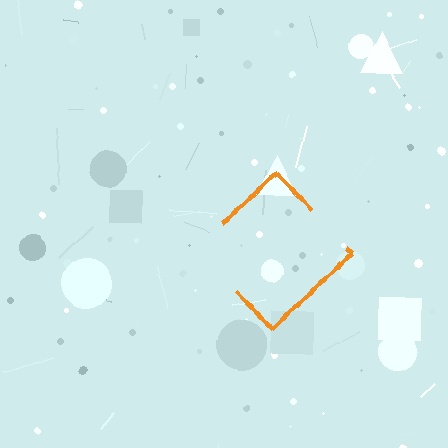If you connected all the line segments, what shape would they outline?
They would outline a diamond.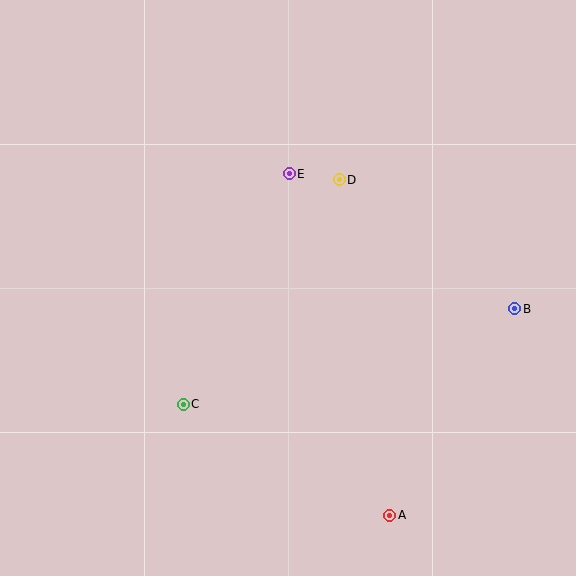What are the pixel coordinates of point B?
Point B is at (515, 309).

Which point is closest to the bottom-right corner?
Point A is closest to the bottom-right corner.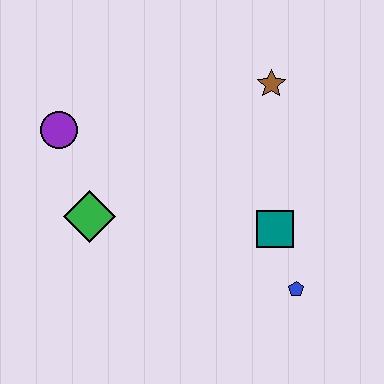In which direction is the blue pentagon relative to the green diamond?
The blue pentagon is to the right of the green diamond.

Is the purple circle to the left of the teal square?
Yes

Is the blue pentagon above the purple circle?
No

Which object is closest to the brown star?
The teal square is closest to the brown star.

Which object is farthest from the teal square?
The purple circle is farthest from the teal square.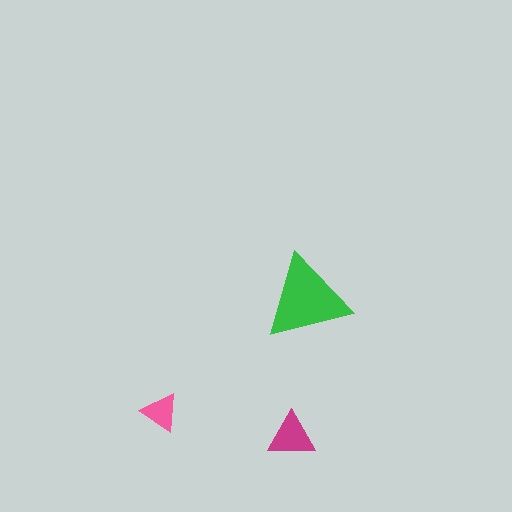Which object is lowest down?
The magenta triangle is bottommost.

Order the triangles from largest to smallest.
the green one, the magenta one, the pink one.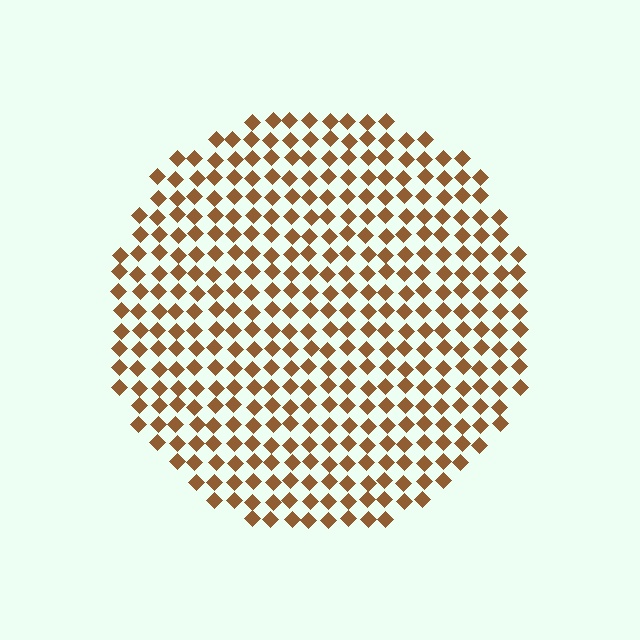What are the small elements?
The small elements are diamonds.